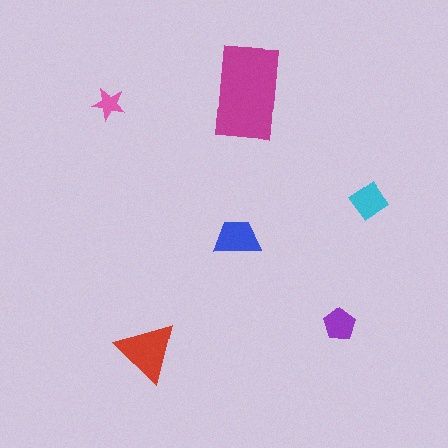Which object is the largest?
The magenta rectangle.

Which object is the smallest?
The pink star.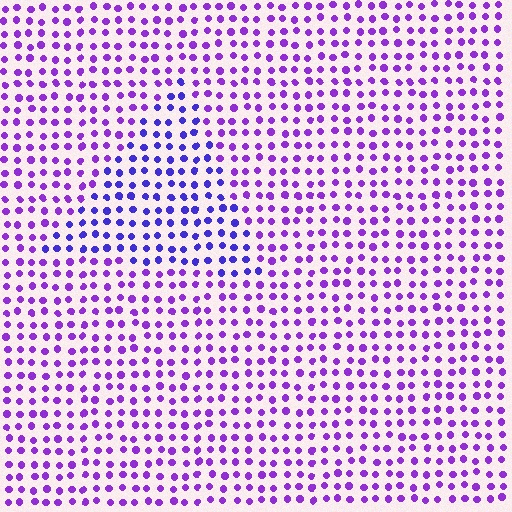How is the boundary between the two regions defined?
The boundary is defined purely by a slight shift in hue (about 29 degrees). Spacing, size, and orientation are identical on both sides.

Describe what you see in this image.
The image is filled with small purple elements in a uniform arrangement. A triangle-shaped region is visible where the elements are tinted to a slightly different hue, forming a subtle color boundary.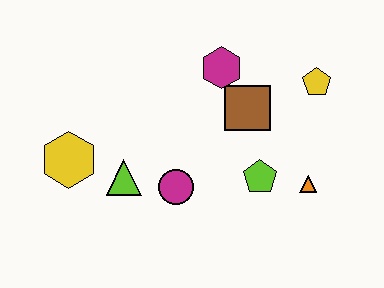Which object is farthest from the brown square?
The yellow hexagon is farthest from the brown square.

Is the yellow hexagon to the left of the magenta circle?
Yes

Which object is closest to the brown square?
The magenta hexagon is closest to the brown square.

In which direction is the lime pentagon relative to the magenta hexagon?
The lime pentagon is below the magenta hexagon.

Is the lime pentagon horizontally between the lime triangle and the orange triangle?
Yes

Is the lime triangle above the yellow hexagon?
No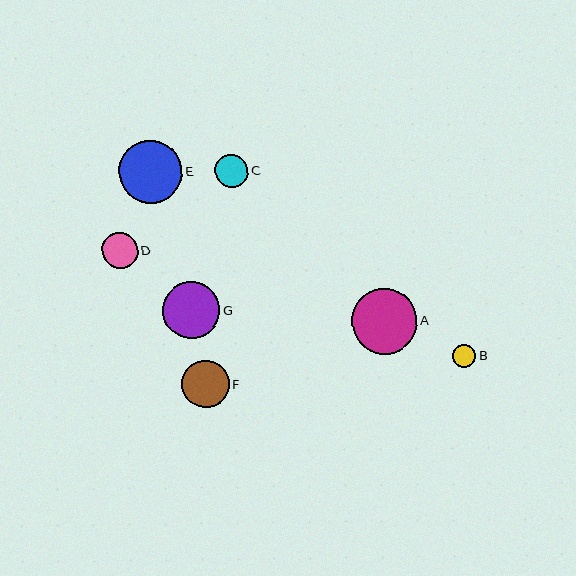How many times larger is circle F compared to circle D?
Circle F is approximately 1.3 times the size of circle D.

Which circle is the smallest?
Circle B is the smallest with a size of approximately 23 pixels.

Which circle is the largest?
Circle A is the largest with a size of approximately 66 pixels.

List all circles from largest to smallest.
From largest to smallest: A, E, G, F, D, C, B.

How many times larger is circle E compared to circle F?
Circle E is approximately 1.3 times the size of circle F.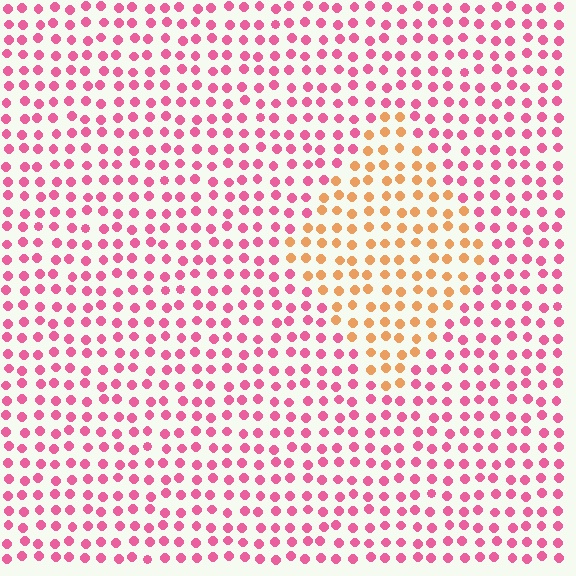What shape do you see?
I see a diamond.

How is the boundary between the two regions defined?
The boundary is defined purely by a slight shift in hue (about 54 degrees). Spacing, size, and orientation are identical on both sides.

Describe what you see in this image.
The image is filled with small pink elements in a uniform arrangement. A diamond-shaped region is visible where the elements are tinted to a slightly different hue, forming a subtle color boundary.